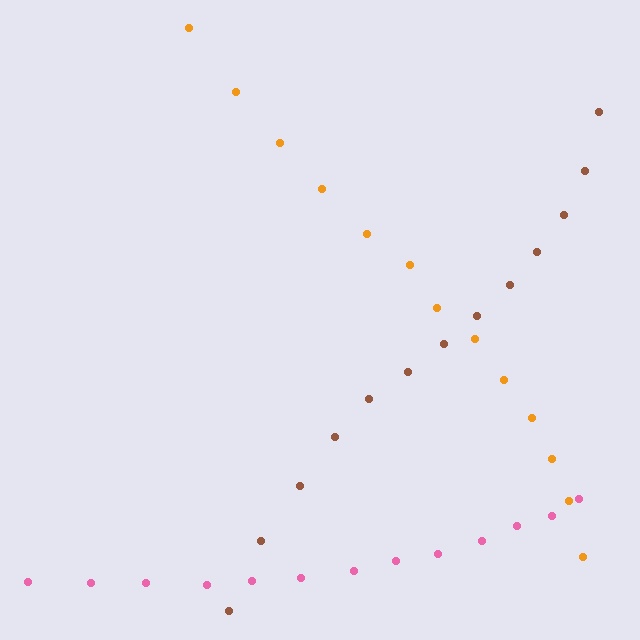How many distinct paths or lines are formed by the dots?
There are 3 distinct paths.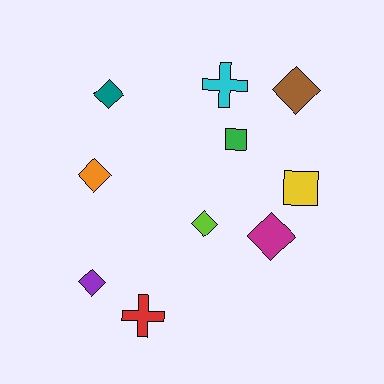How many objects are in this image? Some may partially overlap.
There are 10 objects.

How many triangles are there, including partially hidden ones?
There are no triangles.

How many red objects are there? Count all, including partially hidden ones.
There is 1 red object.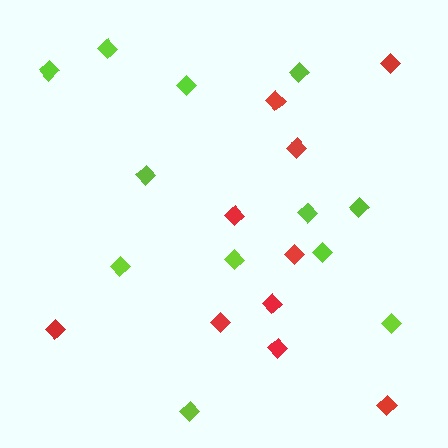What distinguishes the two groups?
There are 2 groups: one group of red diamonds (10) and one group of lime diamonds (12).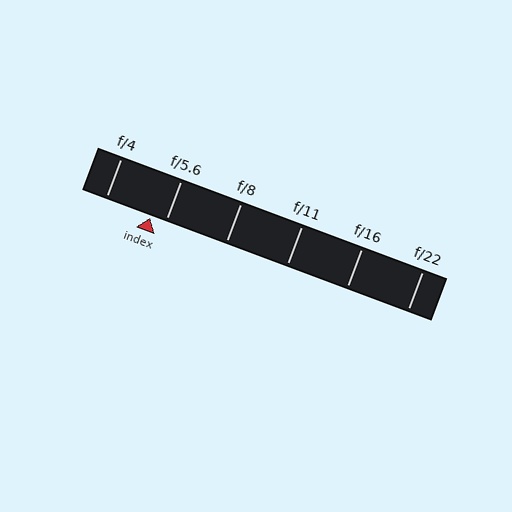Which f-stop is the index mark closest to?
The index mark is closest to f/5.6.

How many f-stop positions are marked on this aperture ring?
There are 6 f-stop positions marked.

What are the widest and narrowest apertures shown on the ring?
The widest aperture shown is f/4 and the narrowest is f/22.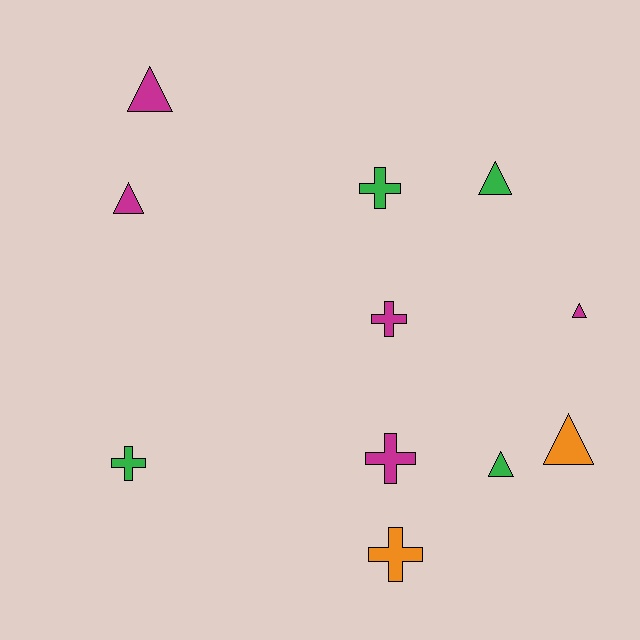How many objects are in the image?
There are 11 objects.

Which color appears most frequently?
Magenta, with 5 objects.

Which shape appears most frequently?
Triangle, with 6 objects.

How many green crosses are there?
There are 2 green crosses.